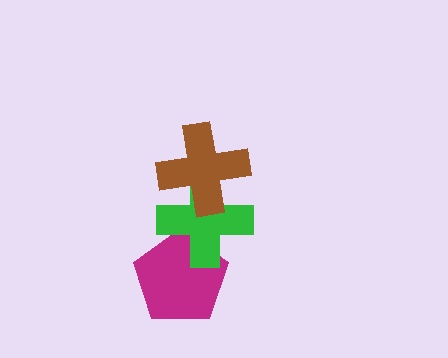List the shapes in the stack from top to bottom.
From top to bottom: the brown cross, the green cross, the magenta pentagon.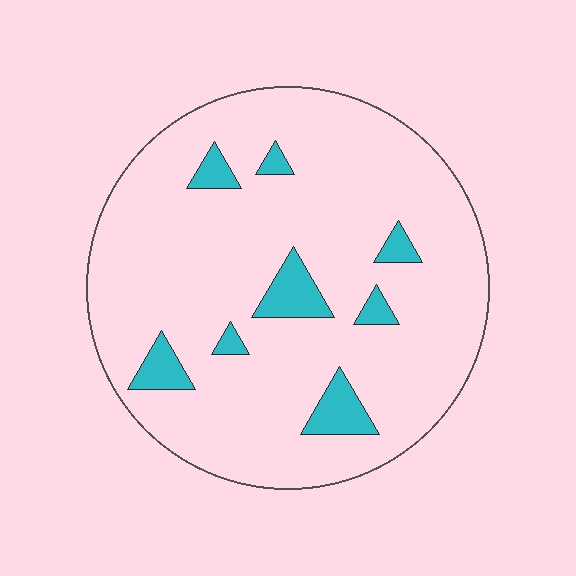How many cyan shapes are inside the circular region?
8.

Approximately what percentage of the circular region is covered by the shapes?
Approximately 10%.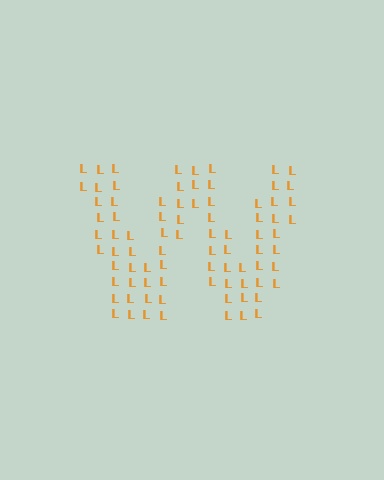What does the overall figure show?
The overall figure shows the letter W.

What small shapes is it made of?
It is made of small letter L's.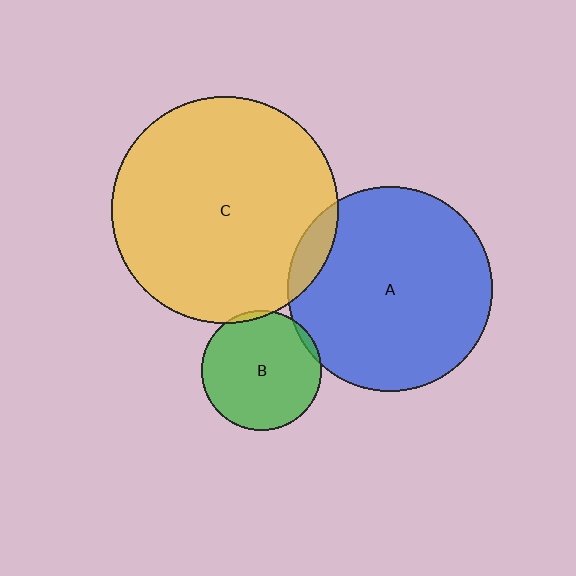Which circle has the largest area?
Circle C (yellow).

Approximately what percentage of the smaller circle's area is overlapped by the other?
Approximately 5%.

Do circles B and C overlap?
Yes.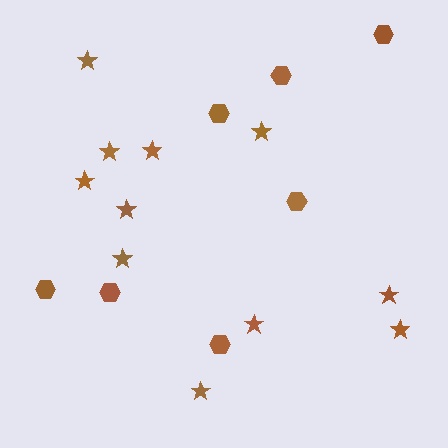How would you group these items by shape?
There are 2 groups: one group of stars (11) and one group of hexagons (7).